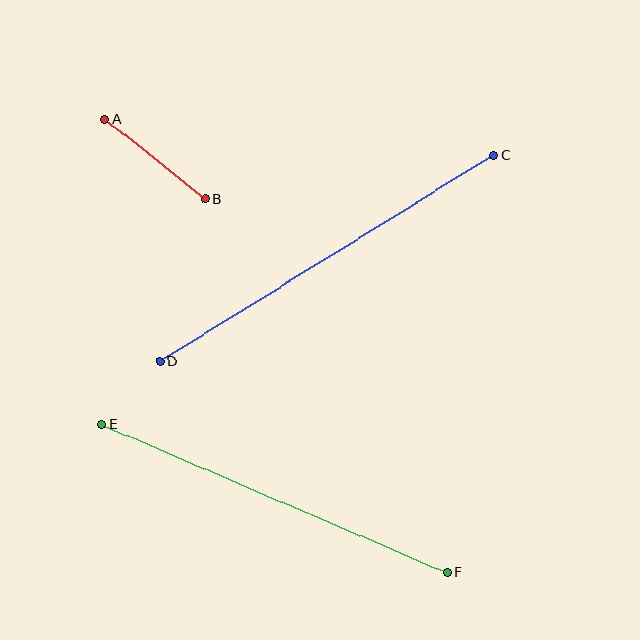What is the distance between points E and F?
The distance is approximately 376 pixels.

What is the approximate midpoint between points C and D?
The midpoint is at approximately (327, 258) pixels.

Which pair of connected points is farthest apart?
Points C and D are farthest apart.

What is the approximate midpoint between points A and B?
The midpoint is at approximately (155, 159) pixels.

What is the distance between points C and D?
The distance is approximately 392 pixels.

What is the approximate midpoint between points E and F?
The midpoint is at approximately (275, 499) pixels.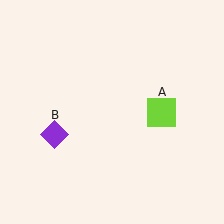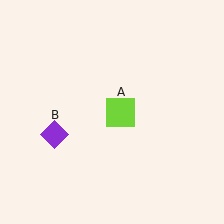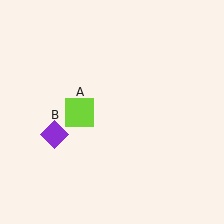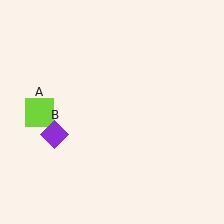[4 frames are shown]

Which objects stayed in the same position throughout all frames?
Purple diamond (object B) remained stationary.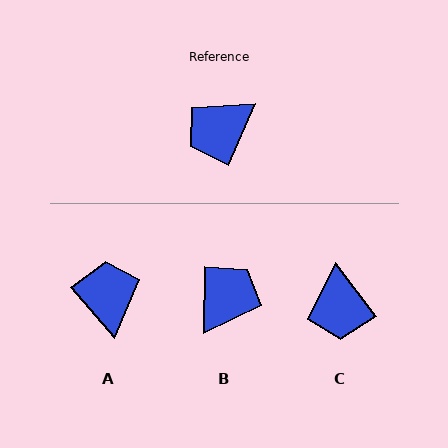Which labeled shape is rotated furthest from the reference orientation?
B, about 157 degrees away.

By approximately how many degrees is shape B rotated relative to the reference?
Approximately 157 degrees clockwise.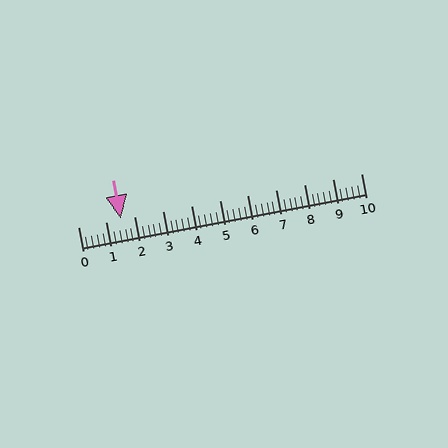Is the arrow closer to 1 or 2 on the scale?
The arrow is closer to 2.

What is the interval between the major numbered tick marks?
The major tick marks are spaced 1 units apart.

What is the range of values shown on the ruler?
The ruler shows values from 0 to 10.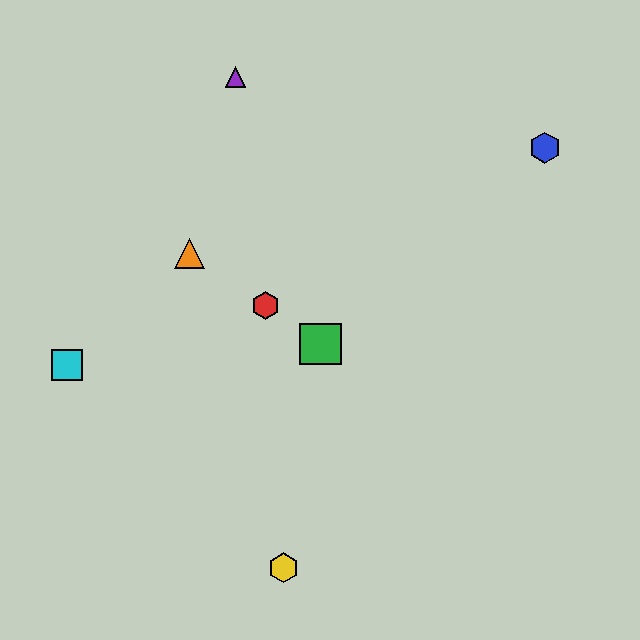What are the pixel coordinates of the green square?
The green square is at (321, 344).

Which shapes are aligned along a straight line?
The red hexagon, the green square, the orange triangle are aligned along a straight line.